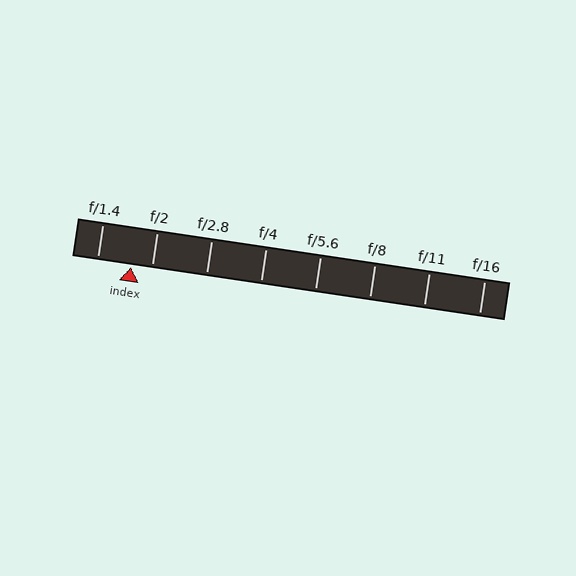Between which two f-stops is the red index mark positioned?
The index mark is between f/1.4 and f/2.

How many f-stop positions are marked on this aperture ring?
There are 8 f-stop positions marked.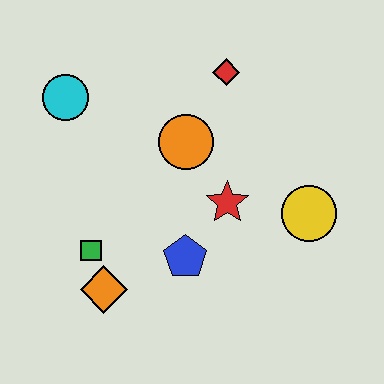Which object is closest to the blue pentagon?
The red star is closest to the blue pentagon.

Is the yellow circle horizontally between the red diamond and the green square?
No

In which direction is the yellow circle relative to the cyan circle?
The yellow circle is to the right of the cyan circle.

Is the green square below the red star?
Yes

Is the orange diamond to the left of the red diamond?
Yes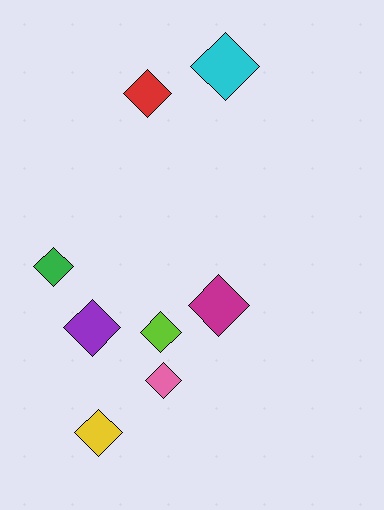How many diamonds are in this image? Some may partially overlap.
There are 8 diamonds.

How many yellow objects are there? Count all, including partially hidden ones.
There is 1 yellow object.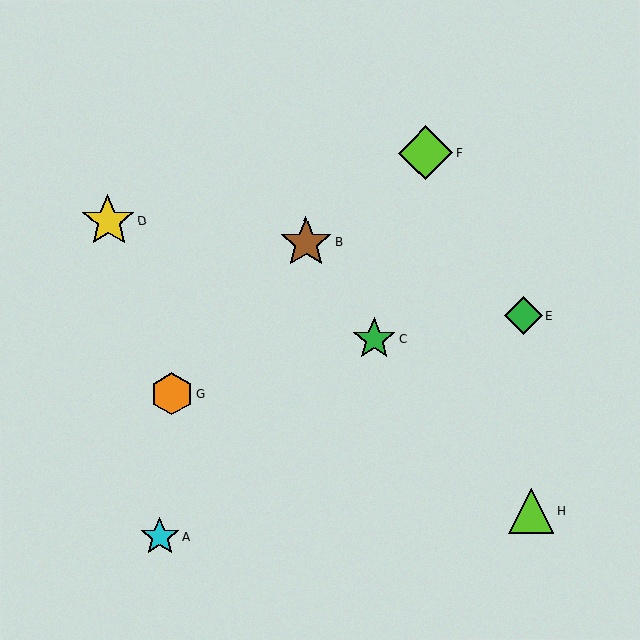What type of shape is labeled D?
Shape D is a yellow star.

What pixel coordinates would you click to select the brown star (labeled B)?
Click at (306, 243) to select the brown star B.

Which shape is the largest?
The lime diamond (labeled F) is the largest.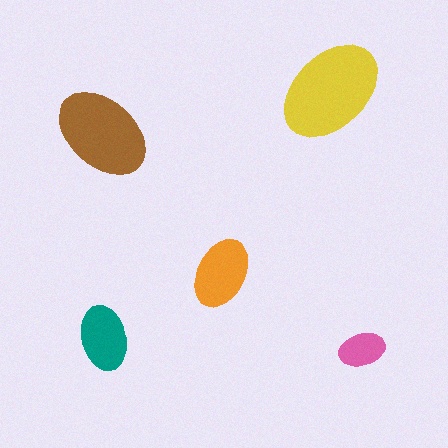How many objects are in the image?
There are 5 objects in the image.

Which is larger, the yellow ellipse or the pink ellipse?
The yellow one.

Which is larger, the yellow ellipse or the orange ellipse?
The yellow one.